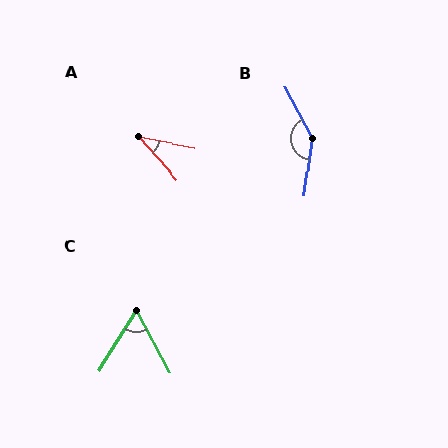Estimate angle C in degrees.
Approximately 60 degrees.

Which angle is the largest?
B, at approximately 145 degrees.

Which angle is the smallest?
A, at approximately 37 degrees.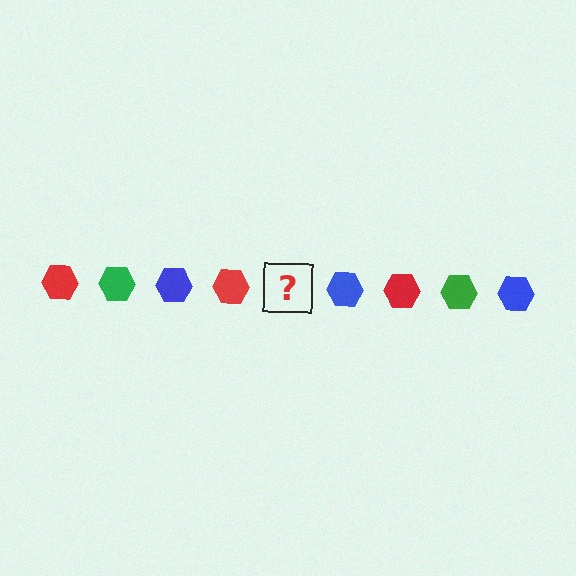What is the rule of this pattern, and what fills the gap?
The rule is that the pattern cycles through red, green, blue hexagons. The gap should be filled with a green hexagon.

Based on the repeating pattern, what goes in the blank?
The blank should be a green hexagon.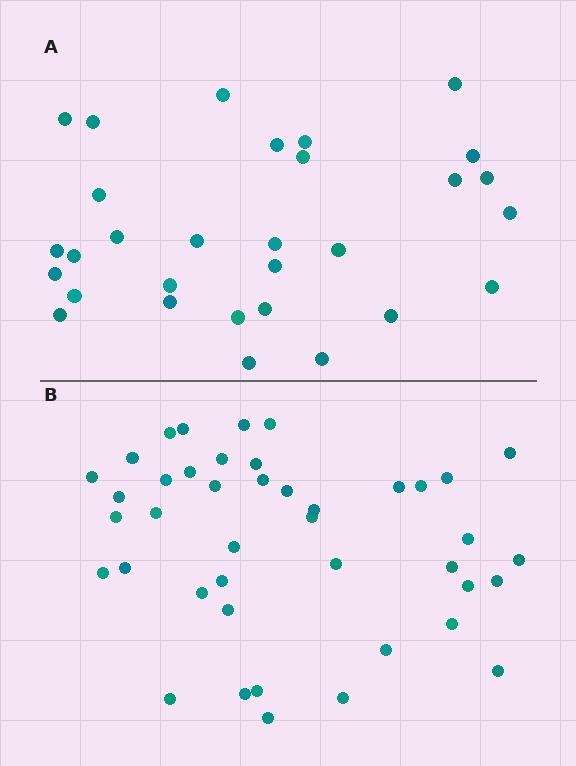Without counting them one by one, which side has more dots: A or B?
Region B (the bottom region) has more dots.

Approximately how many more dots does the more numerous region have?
Region B has roughly 12 or so more dots than region A.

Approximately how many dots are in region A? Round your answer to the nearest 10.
About 30 dots.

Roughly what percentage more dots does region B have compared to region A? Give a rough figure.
About 40% more.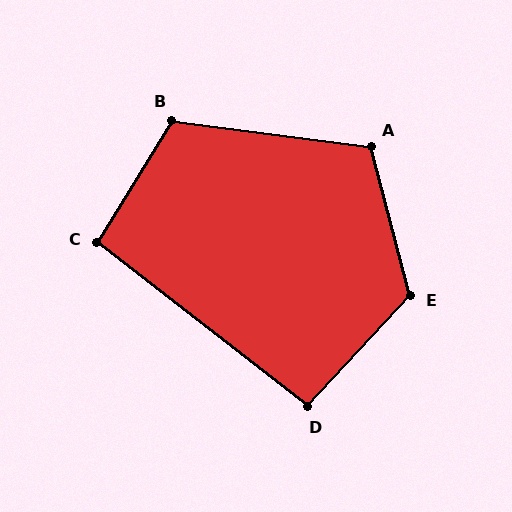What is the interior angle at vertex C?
Approximately 97 degrees (obtuse).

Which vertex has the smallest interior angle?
D, at approximately 95 degrees.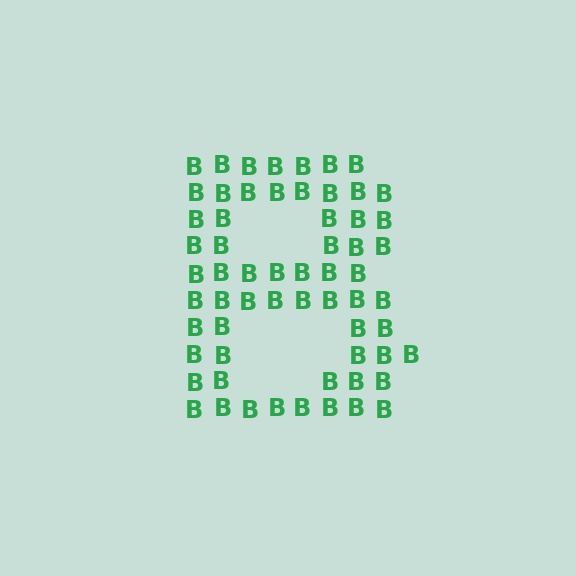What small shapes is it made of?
It is made of small letter B's.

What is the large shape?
The large shape is the letter B.